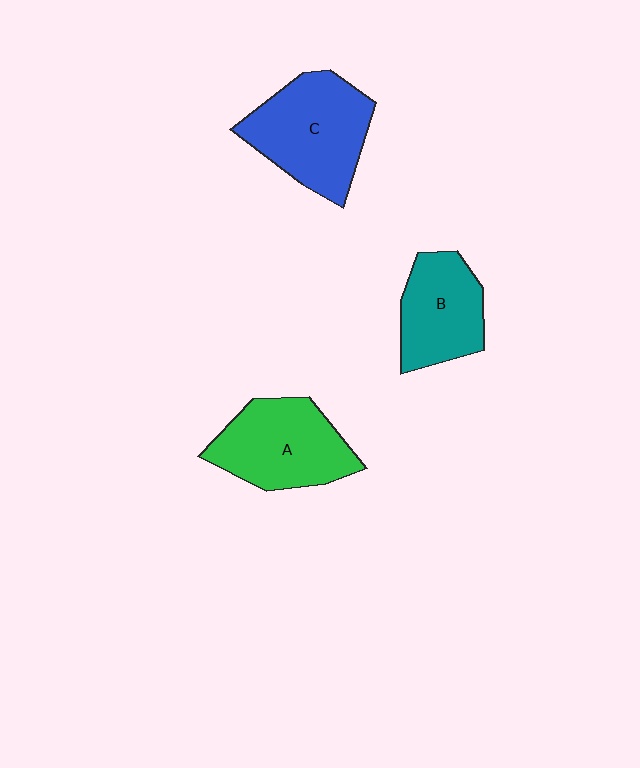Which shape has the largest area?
Shape C (blue).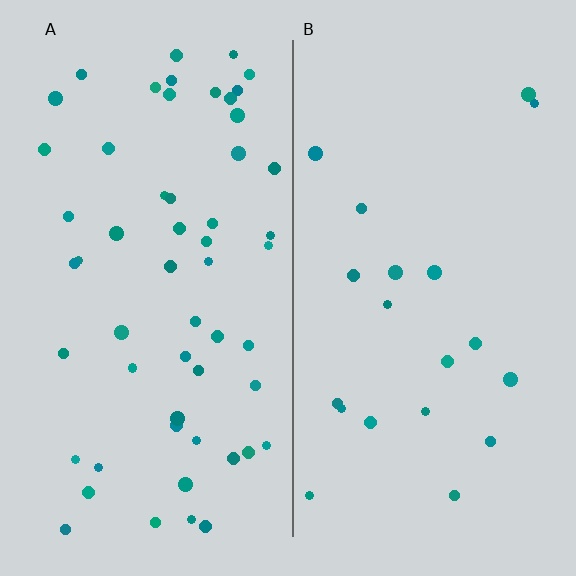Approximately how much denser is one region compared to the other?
Approximately 2.8× — region A over region B.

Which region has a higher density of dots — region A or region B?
A (the left).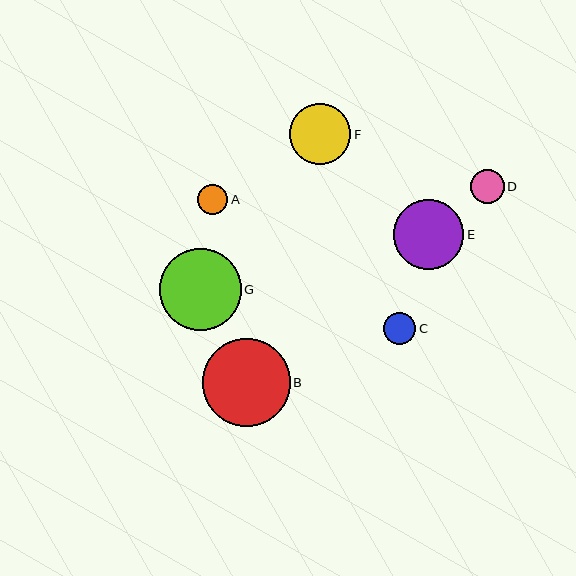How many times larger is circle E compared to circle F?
Circle E is approximately 1.2 times the size of circle F.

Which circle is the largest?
Circle B is the largest with a size of approximately 88 pixels.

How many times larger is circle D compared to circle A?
Circle D is approximately 1.1 times the size of circle A.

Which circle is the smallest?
Circle A is the smallest with a size of approximately 30 pixels.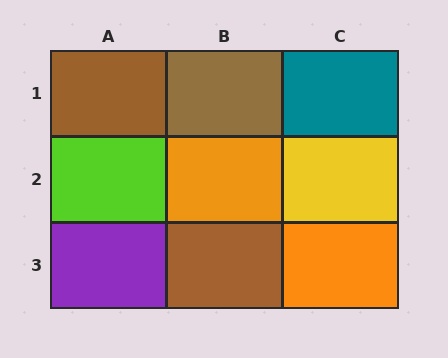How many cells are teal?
1 cell is teal.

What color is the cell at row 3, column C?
Orange.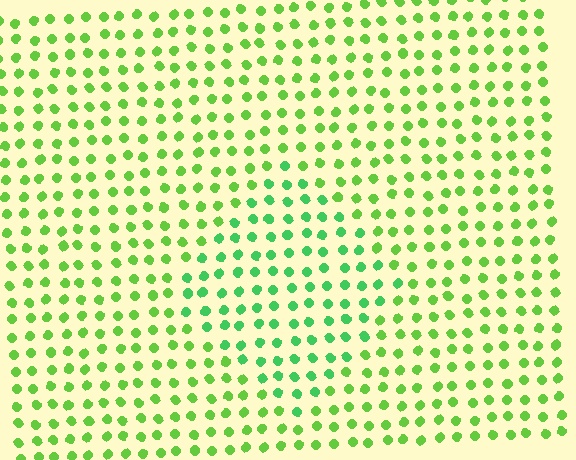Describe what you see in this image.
The image is filled with small lime elements in a uniform arrangement. A diamond-shaped region is visible where the elements are tinted to a slightly different hue, forming a subtle color boundary.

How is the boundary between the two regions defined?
The boundary is defined purely by a slight shift in hue (about 29 degrees). Spacing, size, and orientation are identical on both sides.